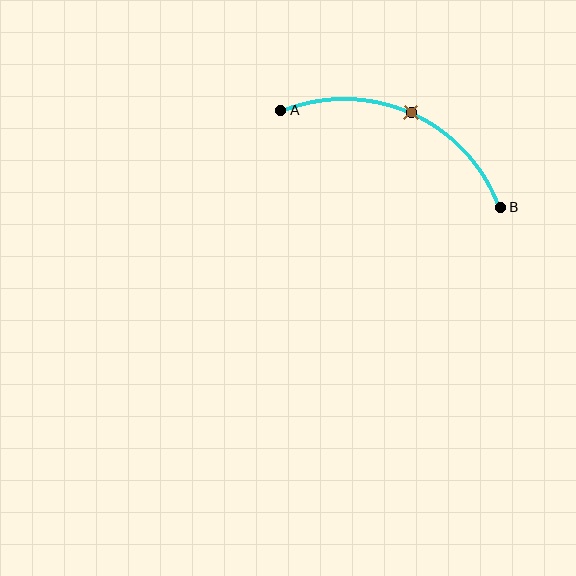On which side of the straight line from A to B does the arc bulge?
The arc bulges above the straight line connecting A and B.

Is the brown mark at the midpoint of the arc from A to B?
Yes. The brown mark lies on the arc at equal arc-length from both A and B — it is the arc midpoint.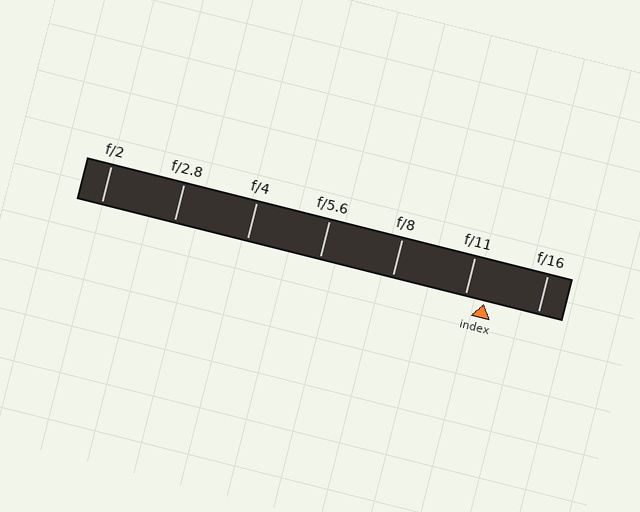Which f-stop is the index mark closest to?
The index mark is closest to f/11.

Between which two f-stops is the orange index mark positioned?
The index mark is between f/11 and f/16.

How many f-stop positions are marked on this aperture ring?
There are 7 f-stop positions marked.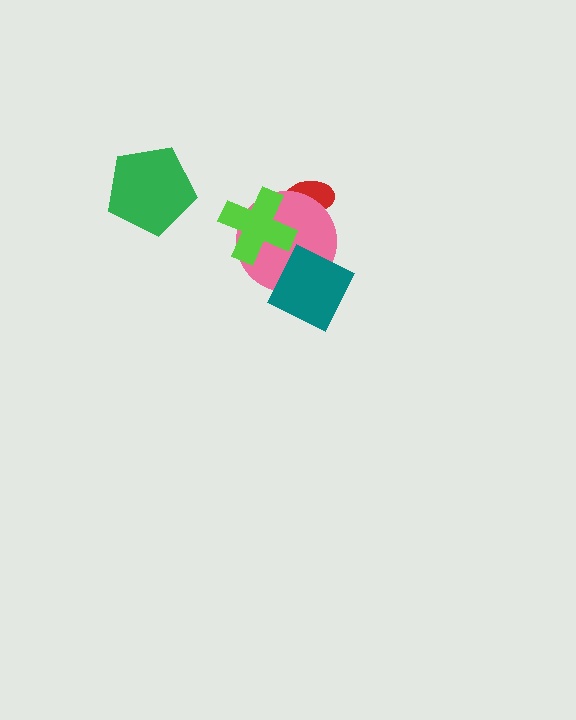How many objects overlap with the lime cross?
1 object overlaps with the lime cross.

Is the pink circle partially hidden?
Yes, it is partially covered by another shape.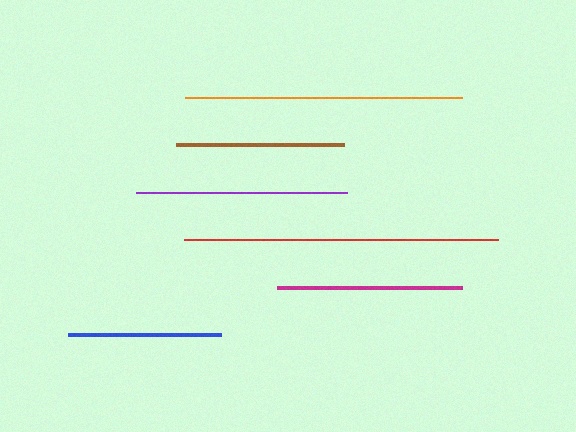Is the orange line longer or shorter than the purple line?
The orange line is longer than the purple line.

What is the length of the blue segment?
The blue segment is approximately 154 pixels long.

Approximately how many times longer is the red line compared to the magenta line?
The red line is approximately 1.7 times the length of the magenta line.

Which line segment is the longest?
The red line is the longest at approximately 314 pixels.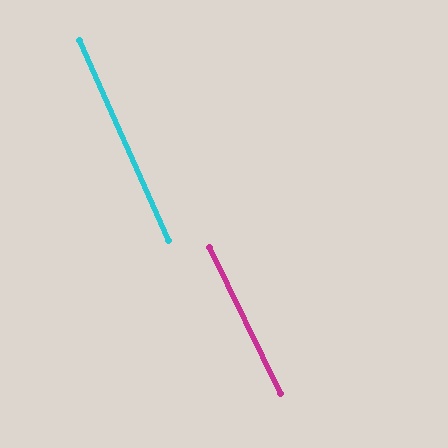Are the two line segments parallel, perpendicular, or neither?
Parallel — their directions differ by only 1.9°.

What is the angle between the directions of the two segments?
Approximately 2 degrees.